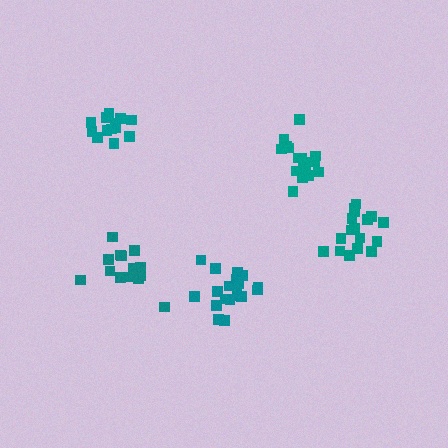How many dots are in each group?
Group 1: 17 dots, Group 2: 19 dots, Group 3: 17 dots, Group 4: 14 dots, Group 5: 14 dots (81 total).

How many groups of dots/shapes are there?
There are 5 groups.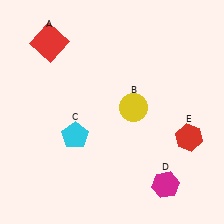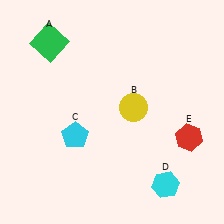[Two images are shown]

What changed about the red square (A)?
In Image 1, A is red. In Image 2, it changed to green.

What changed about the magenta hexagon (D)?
In Image 1, D is magenta. In Image 2, it changed to cyan.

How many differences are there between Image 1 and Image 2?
There are 2 differences between the two images.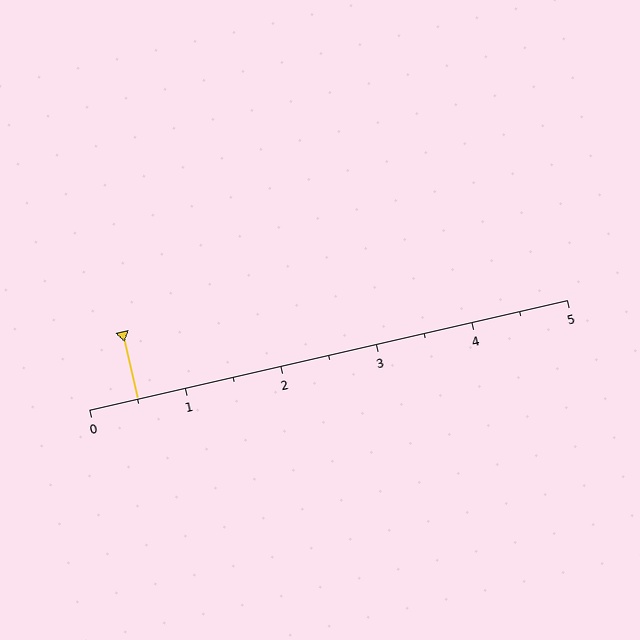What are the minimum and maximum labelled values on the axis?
The axis runs from 0 to 5.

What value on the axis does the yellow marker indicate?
The marker indicates approximately 0.5.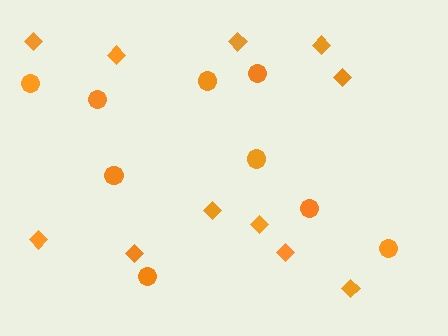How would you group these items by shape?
There are 2 groups: one group of circles (9) and one group of diamonds (11).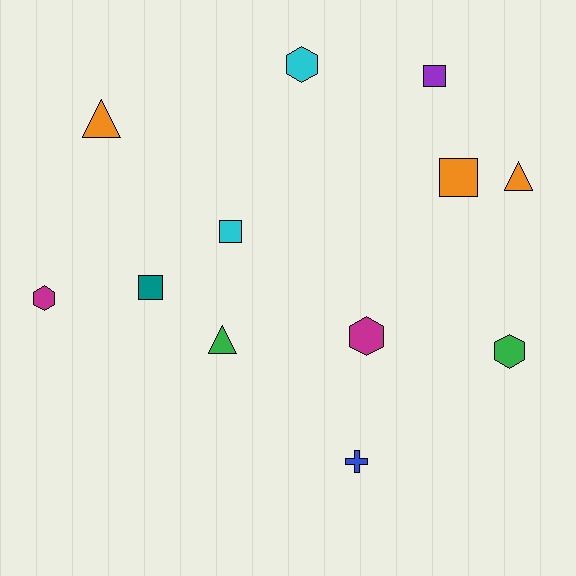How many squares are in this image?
There are 4 squares.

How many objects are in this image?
There are 12 objects.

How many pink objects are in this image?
There are no pink objects.